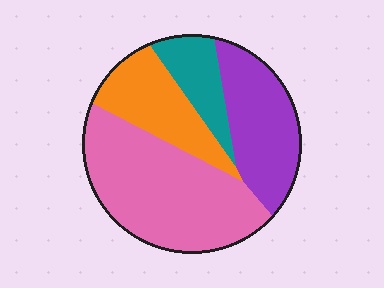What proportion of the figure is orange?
Orange covers roughly 20% of the figure.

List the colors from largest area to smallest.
From largest to smallest: pink, purple, orange, teal.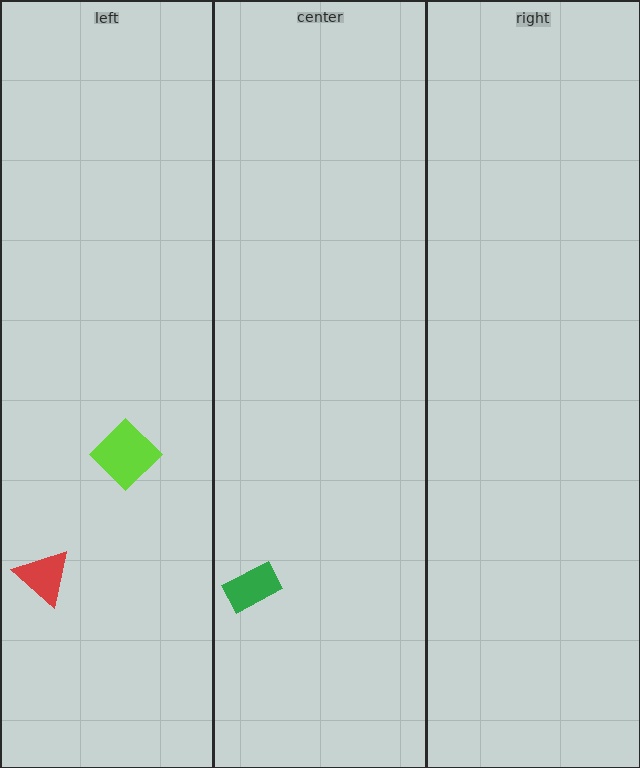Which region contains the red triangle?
The left region.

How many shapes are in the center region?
1.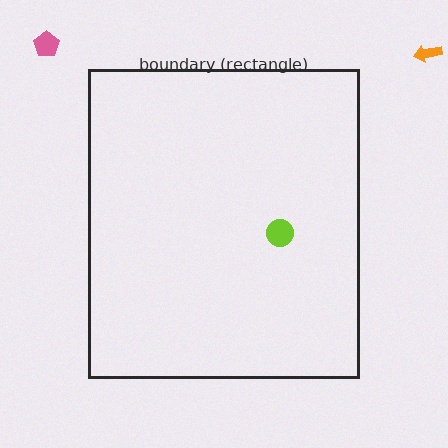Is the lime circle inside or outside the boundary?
Inside.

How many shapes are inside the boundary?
1 inside, 2 outside.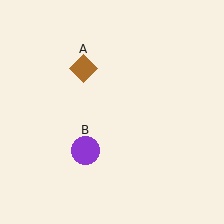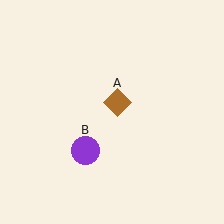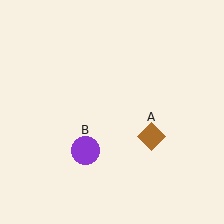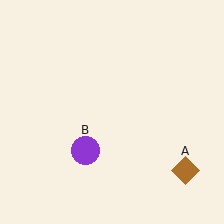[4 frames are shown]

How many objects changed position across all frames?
1 object changed position: brown diamond (object A).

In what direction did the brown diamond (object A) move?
The brown diamond (object A) moved down and to the right.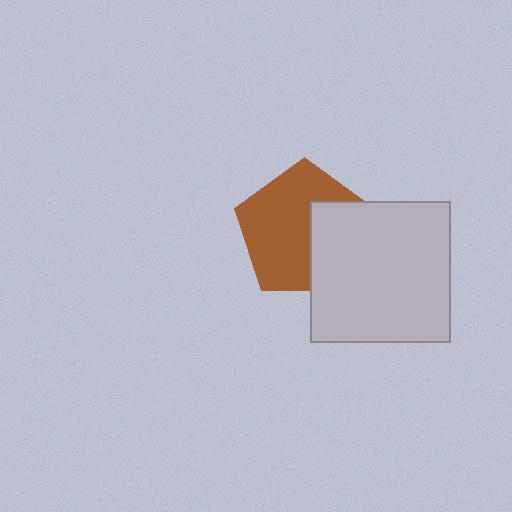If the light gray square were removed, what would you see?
You would see the complete brown pentagon.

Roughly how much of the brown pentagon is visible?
About half of it is visible (roughly 64%).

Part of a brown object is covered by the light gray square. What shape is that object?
It is a pentagon.